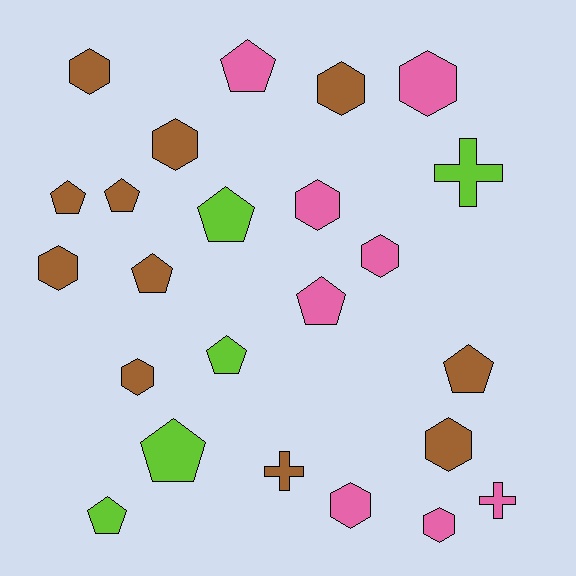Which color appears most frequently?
Brown, with 11 objects.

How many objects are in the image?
There are 24 objects.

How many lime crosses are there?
There is 1 lime cross.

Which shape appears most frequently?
Hexagon, with 11 objects.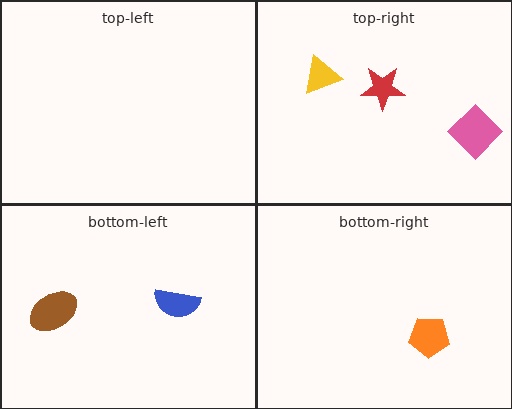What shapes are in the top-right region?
The pink diamond, the yellow triangle, the red star.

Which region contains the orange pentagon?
The bottom-right region.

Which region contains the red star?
The top-right region.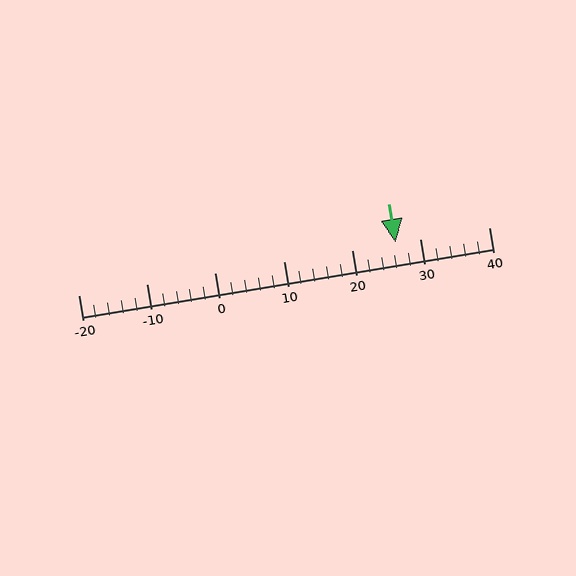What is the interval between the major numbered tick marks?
The major tick marks are spaced 10 units apart.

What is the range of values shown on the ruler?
The ruler shows values from -20 to 40.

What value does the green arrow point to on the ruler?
The green arrow points to approximately 26.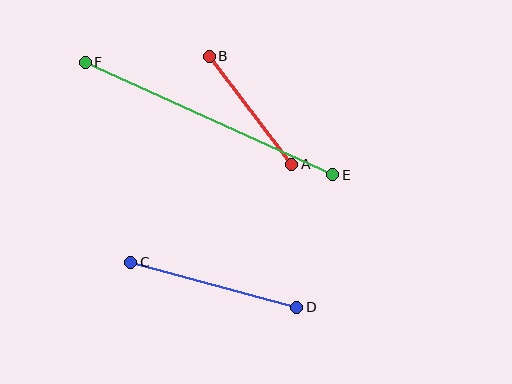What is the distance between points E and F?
The distance is approximately 272 pixels.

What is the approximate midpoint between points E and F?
The midpoint is at approximately (209, 118) pixels.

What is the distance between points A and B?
The distance is approximately 136 pixels.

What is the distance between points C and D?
The distance is approximately 172 pixels.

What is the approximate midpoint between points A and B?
The midpoint is at approximately (251, 110) pixels.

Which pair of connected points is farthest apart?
Points E and F are farthest apart.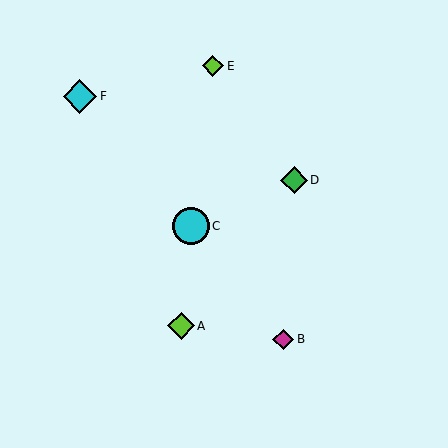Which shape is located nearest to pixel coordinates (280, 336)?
The magenta diamond (labeled B) at (283, 339) is nearest to that location.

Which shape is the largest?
The cyan circle (labeled C) is the largest.